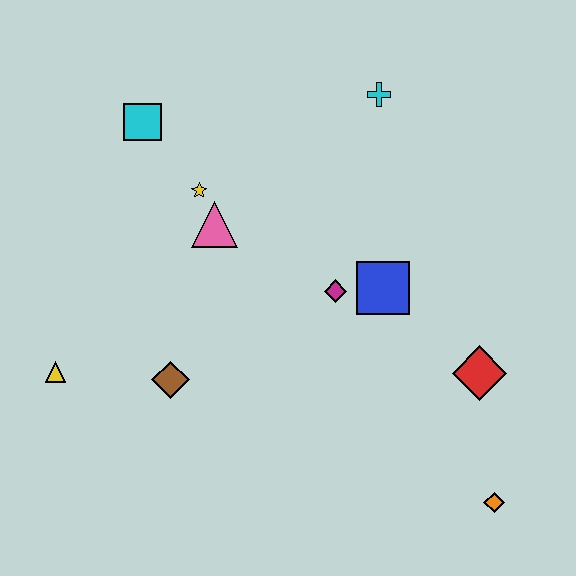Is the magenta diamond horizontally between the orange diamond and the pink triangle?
Yes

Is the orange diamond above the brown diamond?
No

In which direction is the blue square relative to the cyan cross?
The blue square is below the cyan cross.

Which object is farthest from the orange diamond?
The cyan square is farthest from the orange diamond.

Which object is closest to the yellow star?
The pink triangle is closest to the yellow star.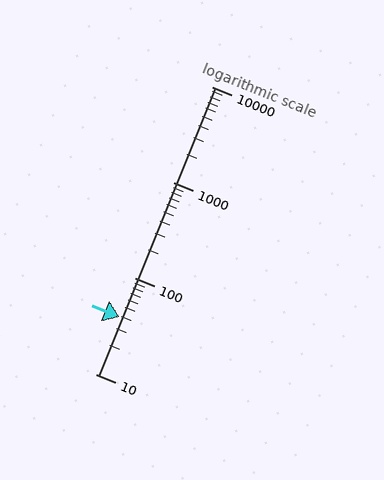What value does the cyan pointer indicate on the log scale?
The pointer indicates approximately 39.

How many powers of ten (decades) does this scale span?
The scale spans 3 decades, from 10 to 10000.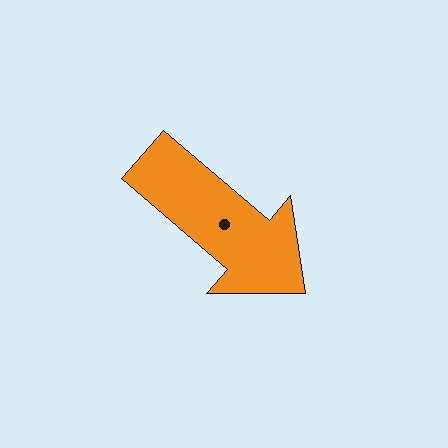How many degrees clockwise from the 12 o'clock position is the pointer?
Approximately 130 degrees.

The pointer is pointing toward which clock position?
Roughly 4 o'clock.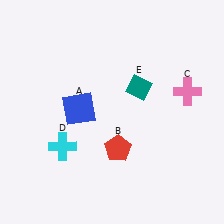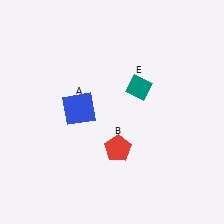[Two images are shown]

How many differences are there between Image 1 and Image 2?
There are 2 differences between the two images.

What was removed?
The pink cross (C), the cyan cross (D) were removed in Image 2.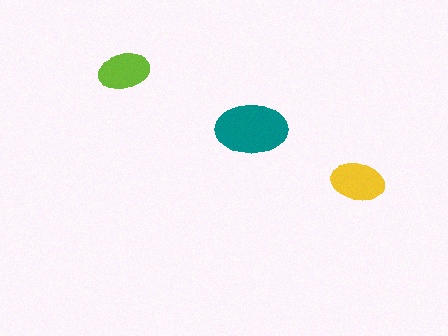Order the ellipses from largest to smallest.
the teal one, the yellow one, the lime one.